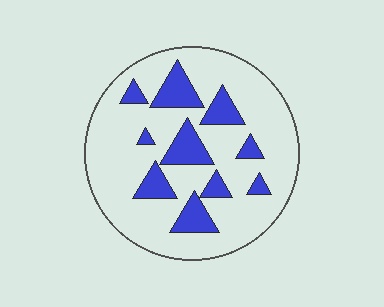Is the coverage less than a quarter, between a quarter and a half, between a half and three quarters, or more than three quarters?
Less than a quarter.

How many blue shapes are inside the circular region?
10.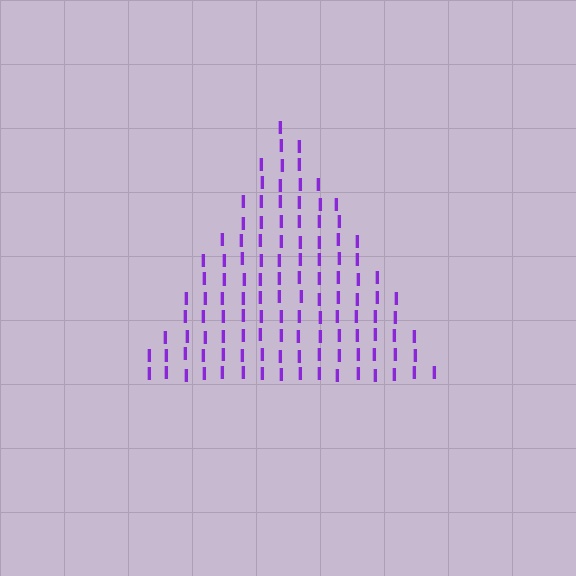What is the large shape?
The large shape is a triangle.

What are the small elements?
The small elements are letter I's.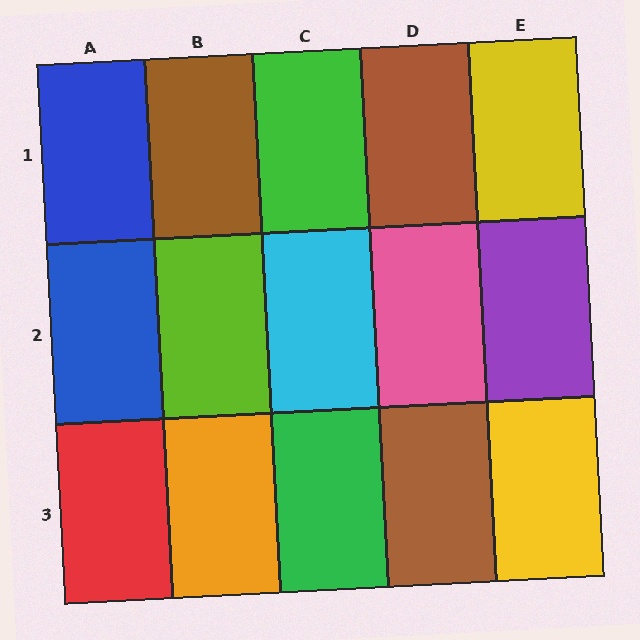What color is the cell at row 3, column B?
Orange.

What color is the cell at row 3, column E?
Yellow.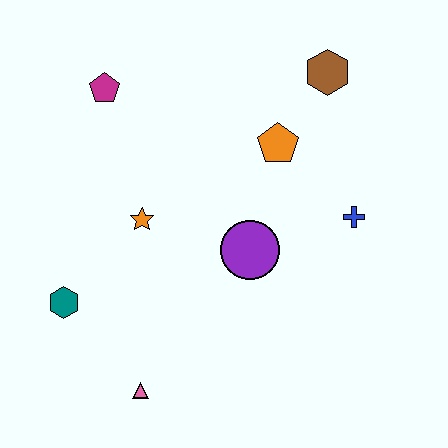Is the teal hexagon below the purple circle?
Yes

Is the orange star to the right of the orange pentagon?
No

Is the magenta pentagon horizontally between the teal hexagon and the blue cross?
Yes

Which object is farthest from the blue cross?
The teal hexagon is farthest from the blue cross.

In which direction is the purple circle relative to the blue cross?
The purple circle is to the left of the blue cross.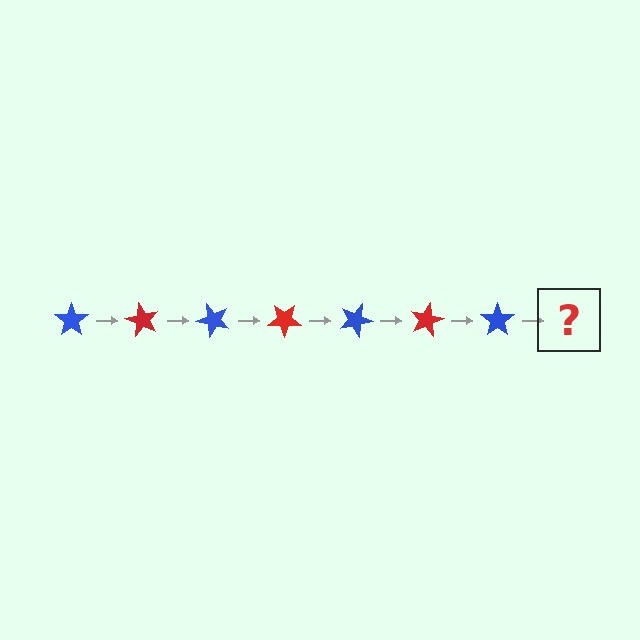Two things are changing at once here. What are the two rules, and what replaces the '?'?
The two rules are that it rotates 60 degrees each step and the color cycles through blue and red. The '?' should be a red star, rotated 420 degrees from the start.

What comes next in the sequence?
The next element should be a red star, rotated 420 degrees from the start.